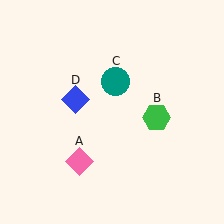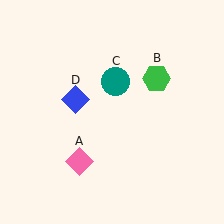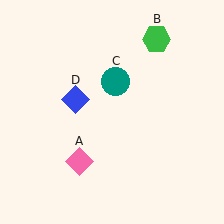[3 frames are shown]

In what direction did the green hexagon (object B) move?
The green hexagon (object B) moved up.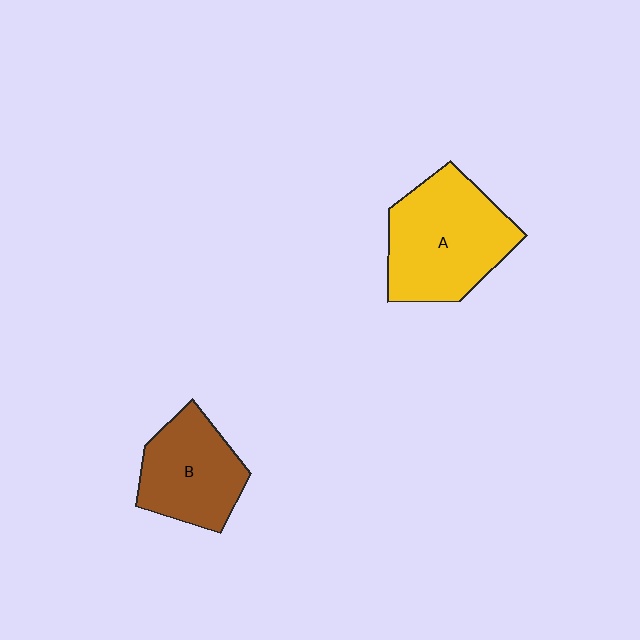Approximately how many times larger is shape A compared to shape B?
Approximately 1.4 times.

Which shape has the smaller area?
Shape B (brown).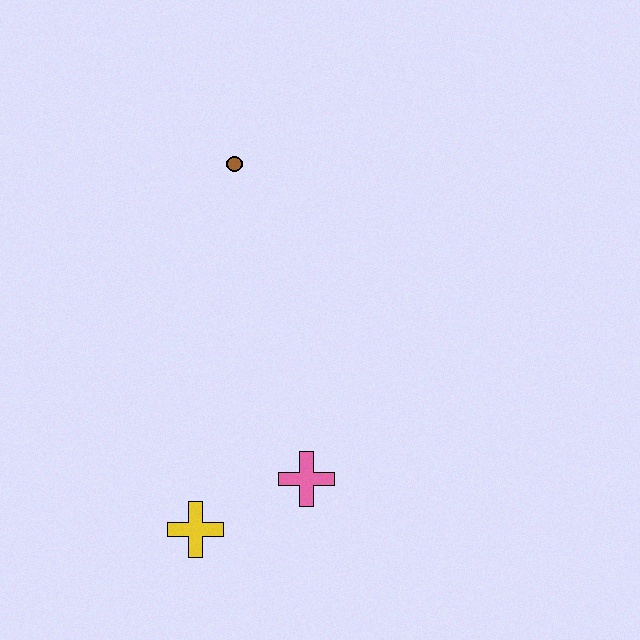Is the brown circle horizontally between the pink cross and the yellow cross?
Yes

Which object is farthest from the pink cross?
The brown circle is farthest from the pink cross.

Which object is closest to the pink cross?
The yellow cross is closest to the pink cross.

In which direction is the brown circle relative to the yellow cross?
The brown circle is above the yellow cross.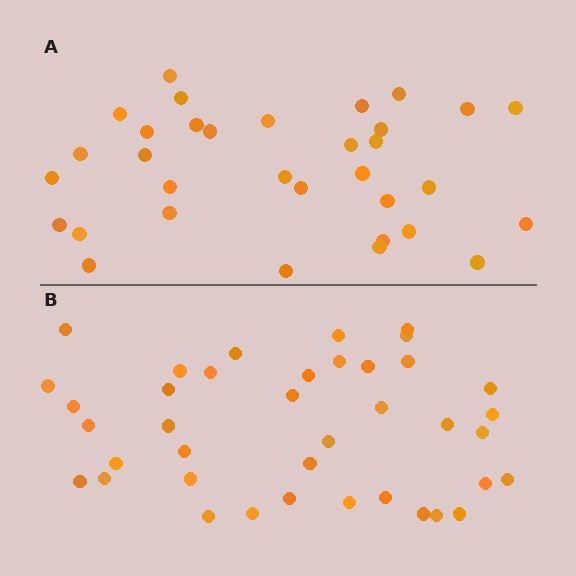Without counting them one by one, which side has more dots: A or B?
Region B (the bottom region) has more dots.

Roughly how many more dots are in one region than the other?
Region B has about 6 more dots than region A.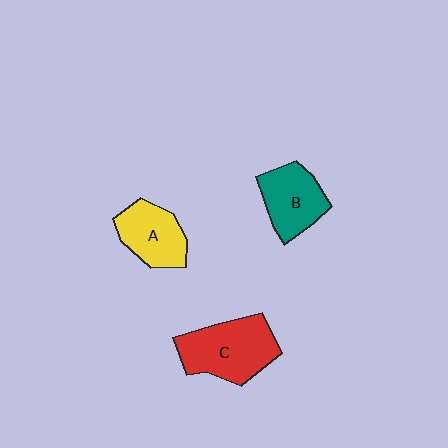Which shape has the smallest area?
Shape A (yellow).